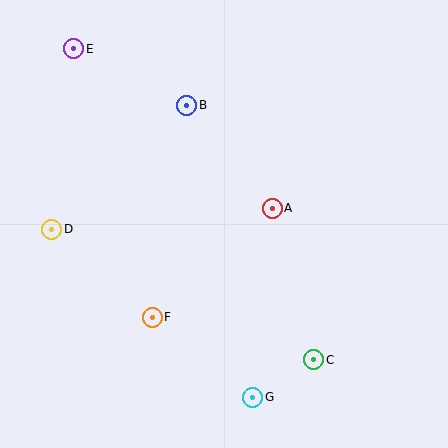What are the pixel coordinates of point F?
Point F is at (152, 317).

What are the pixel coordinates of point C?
Point C is at (314, 360).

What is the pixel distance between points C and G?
The distance between C and G is 72 pixels.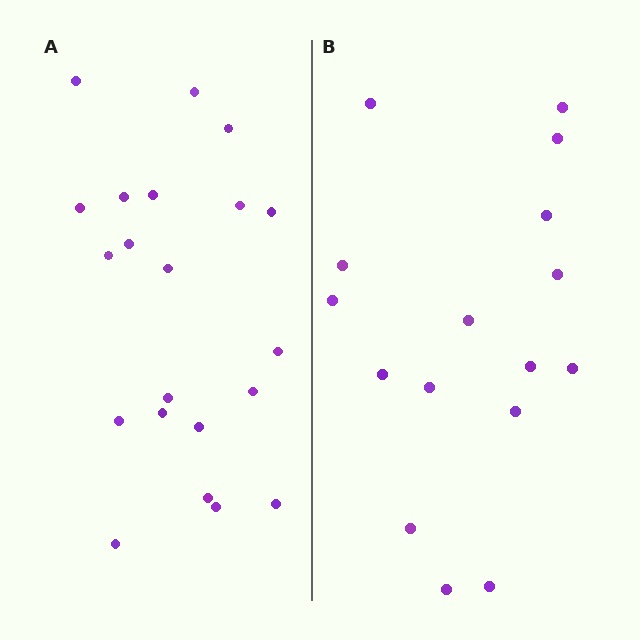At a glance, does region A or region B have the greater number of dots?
Region A (the left region) has more dots.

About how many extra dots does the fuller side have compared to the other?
Region A has about 5 more dots than region B.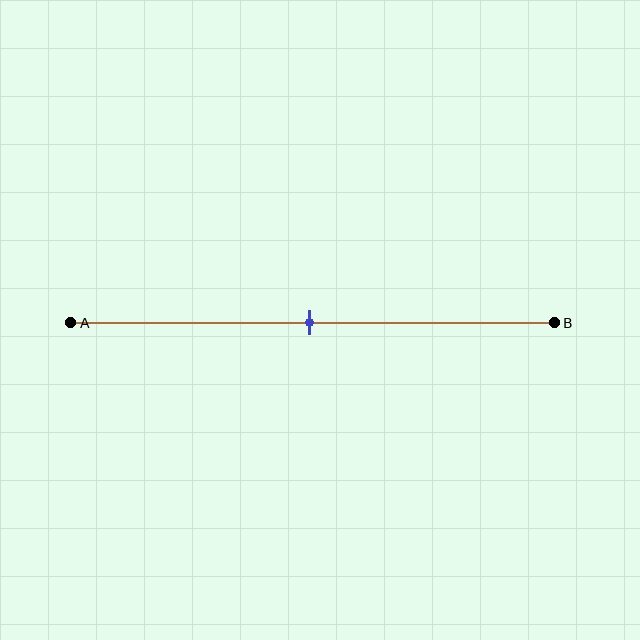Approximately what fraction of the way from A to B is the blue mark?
The blue mark is approximately 50% of the way from A to B.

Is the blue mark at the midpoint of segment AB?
Yes, the mark is approximately at the midpoint.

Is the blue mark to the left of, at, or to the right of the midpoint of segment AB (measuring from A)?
The blue mark is approximately at the midpoint of segment AB.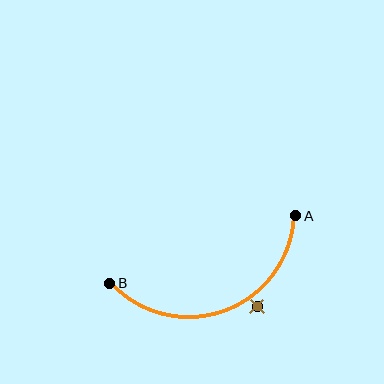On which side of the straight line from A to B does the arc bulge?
The arc bulges below the straight line connecting A and B.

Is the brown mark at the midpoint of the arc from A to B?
No — the brown mark does not lie on the arc at all. It sits slightly outside the curve.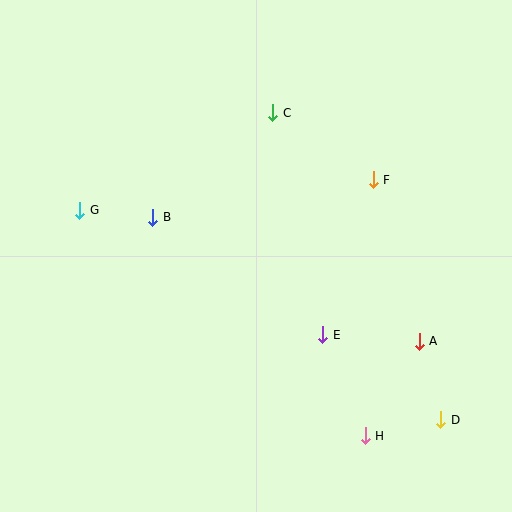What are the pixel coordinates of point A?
Point A is at (419, 341).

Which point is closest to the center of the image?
Point E at (323, 335) is closest to the center.